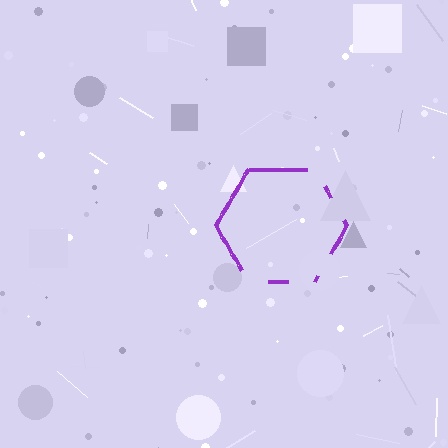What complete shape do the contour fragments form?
The contour fragments form a hexagon.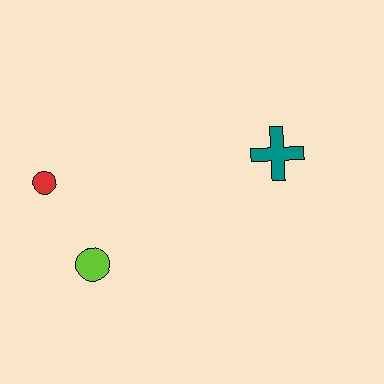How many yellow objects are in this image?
There are no yellow objects.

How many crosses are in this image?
There is 1 cross.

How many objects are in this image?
There are 3 objects.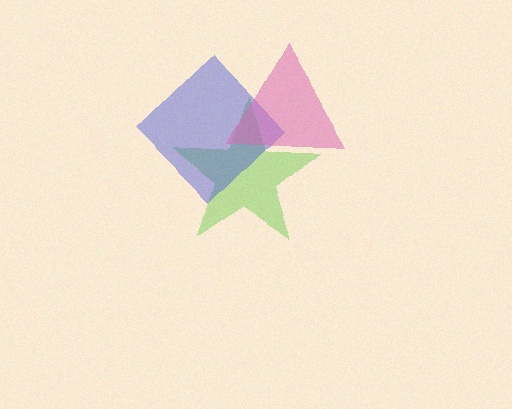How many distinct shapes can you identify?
There are 3 distinct shapes: a lime star, a blue diamond, a pink triangle.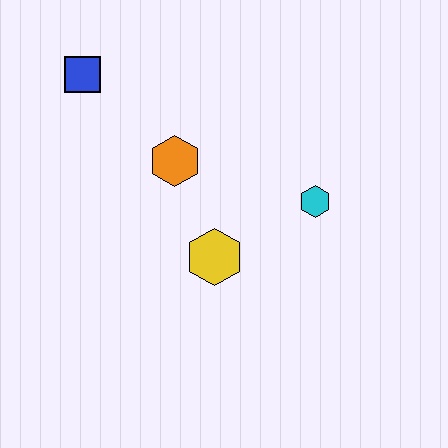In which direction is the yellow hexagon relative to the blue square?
The yellow hexagon is below the blue square.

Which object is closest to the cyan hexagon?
The yellow hexagon is closest to the cyan hexagon.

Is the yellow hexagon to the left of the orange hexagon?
No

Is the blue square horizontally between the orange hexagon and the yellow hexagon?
No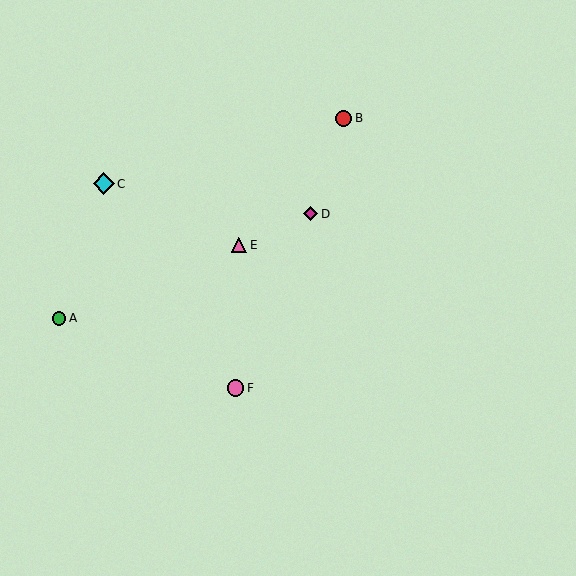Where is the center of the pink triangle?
The center of the pink triangle is at (239, 245).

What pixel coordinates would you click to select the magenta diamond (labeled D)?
Click at (311, 214) to select the magenta diamond D.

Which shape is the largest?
The cyan diamond (labeled C) is the largest.